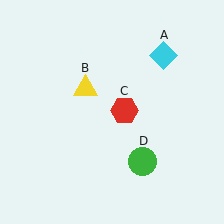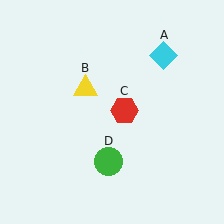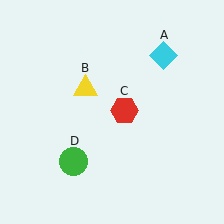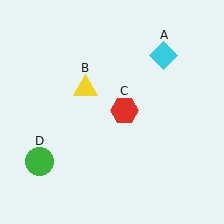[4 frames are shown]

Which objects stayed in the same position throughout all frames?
Cyan diamond (object A) and yellow triangle (object B) and red hexagon (object C) remained stationary.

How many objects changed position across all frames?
1 object changed position: green circle (object D).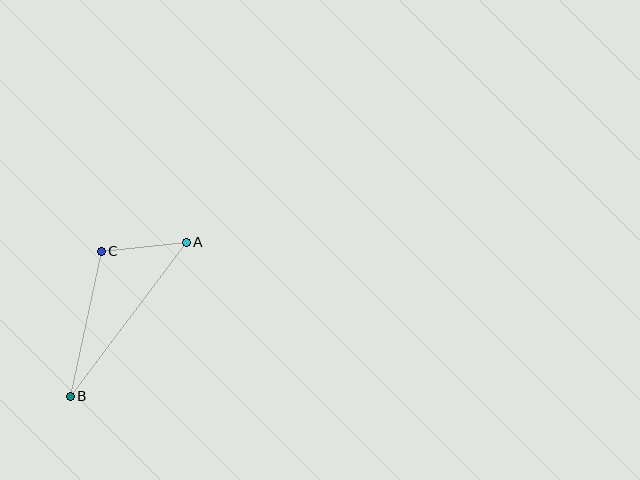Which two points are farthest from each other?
Points A and B are farthest from each other.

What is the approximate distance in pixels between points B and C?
The distance between B and C is approximately 148 pixels.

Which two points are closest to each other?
Points A and C are closest to each other.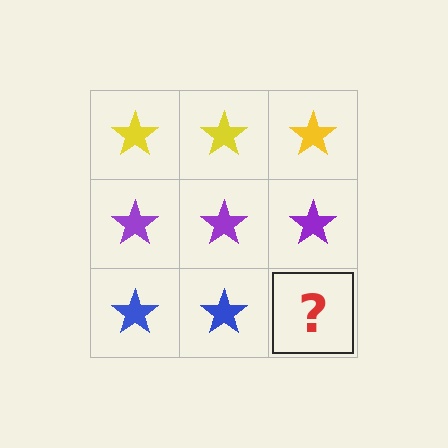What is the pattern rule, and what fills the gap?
The rule is that each row has a consistent color. The gap should be filled with a blue star.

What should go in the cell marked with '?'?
The missing cell should contain a blue star.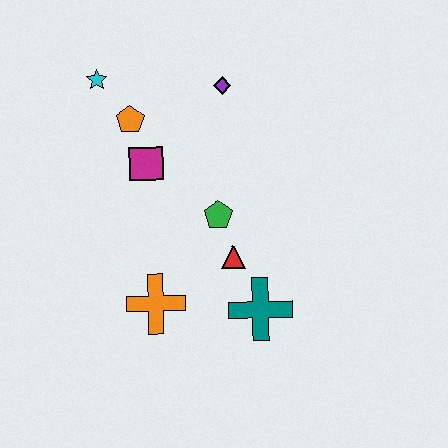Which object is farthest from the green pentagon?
The cyan star is farthest from the green pentagon.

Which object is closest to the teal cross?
The red triangle is closest to the teal cross.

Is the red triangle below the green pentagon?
Yes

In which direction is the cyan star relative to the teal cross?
The cyan star is above the teal cross.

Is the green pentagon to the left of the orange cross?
No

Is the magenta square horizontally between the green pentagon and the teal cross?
No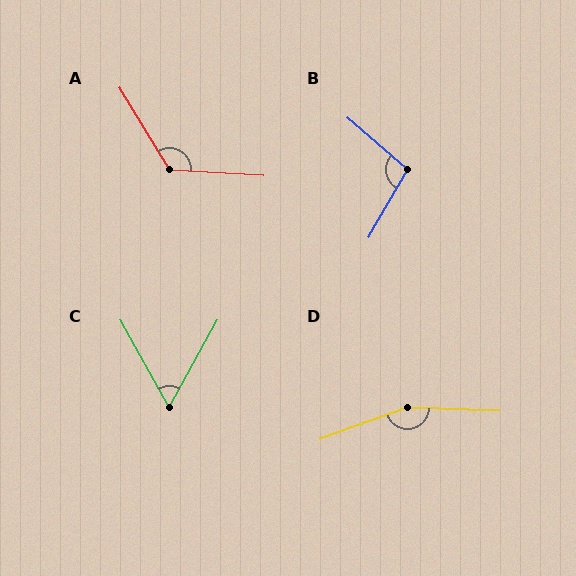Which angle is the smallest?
C, at approximately 58 degrees.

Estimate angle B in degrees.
Approximately 101 degrees.